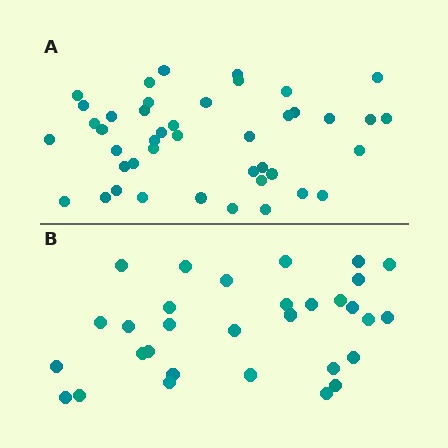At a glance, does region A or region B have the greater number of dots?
Region A (the top region) has more dots.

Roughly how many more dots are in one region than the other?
Region A has roughly 12 or so more dots than region B.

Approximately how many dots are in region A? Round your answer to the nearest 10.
About 40 dots. (The exact count is 43, which rounds to 40.)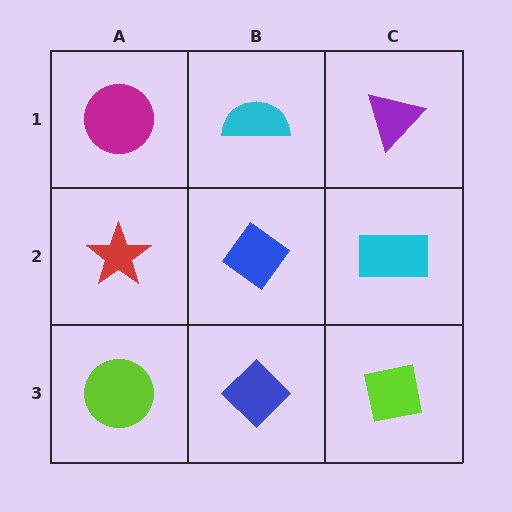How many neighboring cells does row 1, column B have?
3.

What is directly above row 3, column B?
A blue diamond.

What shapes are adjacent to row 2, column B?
A cyan semicircle (row 1, column B), a blue diamond (row 3, column B), a red star (row 2, column A), a cyan rectangle (row 2, column C).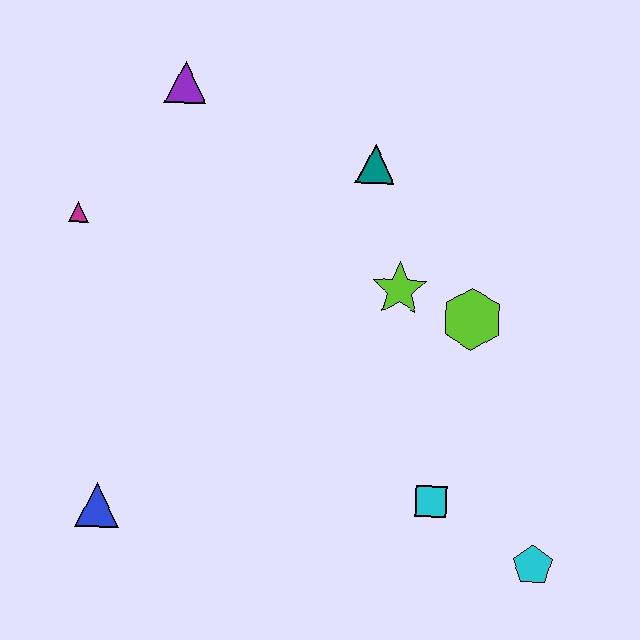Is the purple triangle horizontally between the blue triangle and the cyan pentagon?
Yes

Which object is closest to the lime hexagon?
The lime star is closest to the lime hexagon.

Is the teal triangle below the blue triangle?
No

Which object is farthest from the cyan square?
The purple triangle is farthest from the cyan square.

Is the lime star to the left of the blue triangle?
No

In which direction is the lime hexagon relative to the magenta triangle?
The lime hexagon is to the right of the magenta triangle.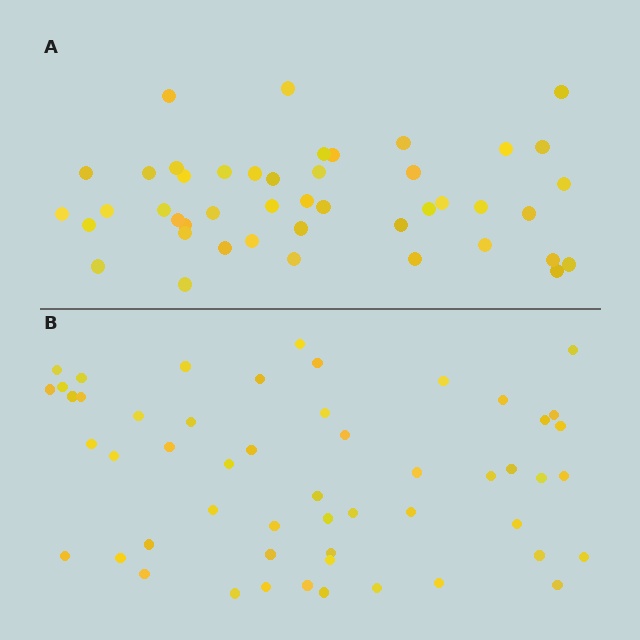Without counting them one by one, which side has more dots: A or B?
Region B (the bottom region) has more dots.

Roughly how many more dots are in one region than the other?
Region B has roughly 8 or so more dots than region A.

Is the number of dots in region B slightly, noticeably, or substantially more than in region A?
Region B has only slightly more — the two regions are fairly close. The ratio is roughly 1.2 to 1.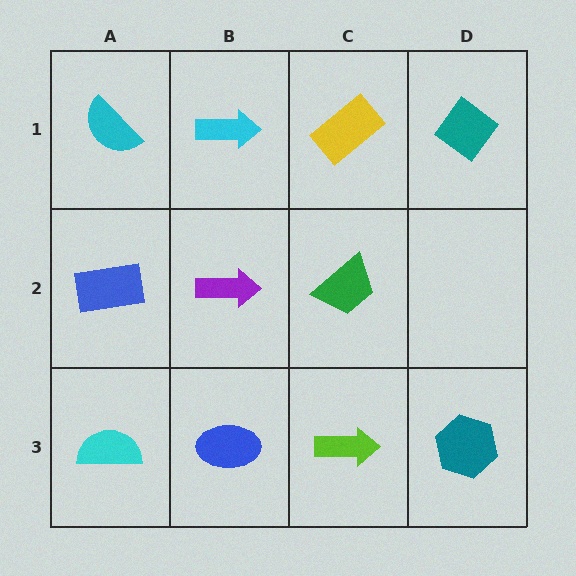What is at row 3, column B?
A blue ellipse.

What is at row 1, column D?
A teal diamond.